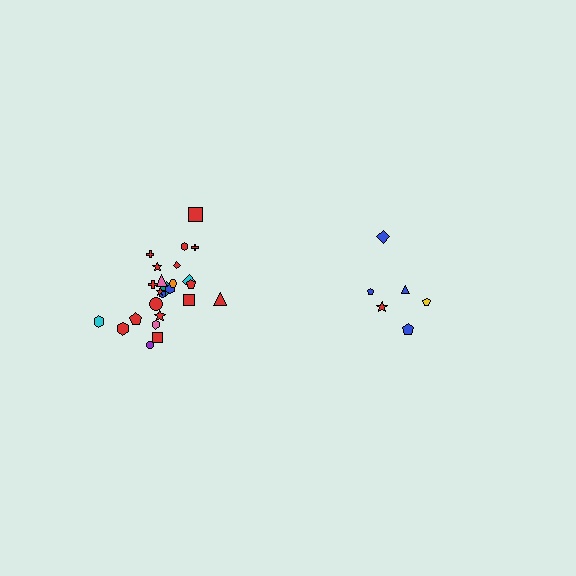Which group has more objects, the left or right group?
The left group.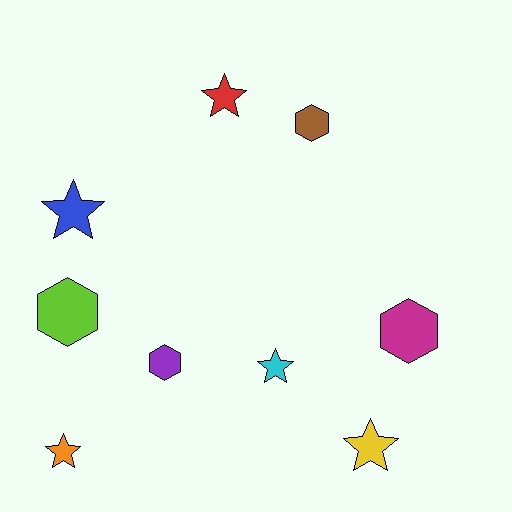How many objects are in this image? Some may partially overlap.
There are 9 objects.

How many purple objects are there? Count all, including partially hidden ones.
There is 1 purple object.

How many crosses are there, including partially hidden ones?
There are no crosses.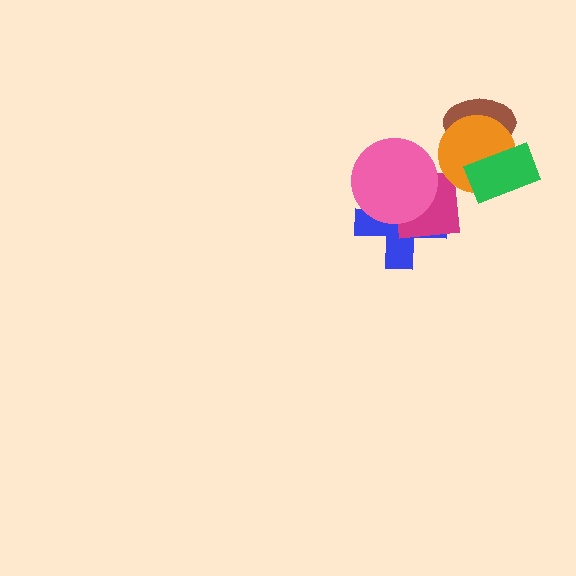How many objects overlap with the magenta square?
3 objects overlap with the magenta square.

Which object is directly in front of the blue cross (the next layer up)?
The magenta square is directly in front of the blue cross.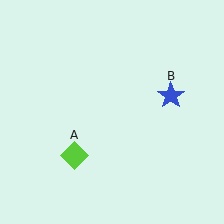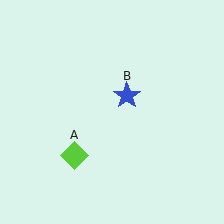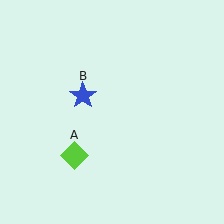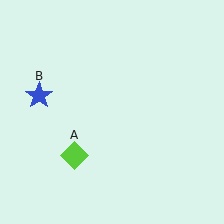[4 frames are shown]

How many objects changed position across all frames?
1 object changed position: blue star (object B).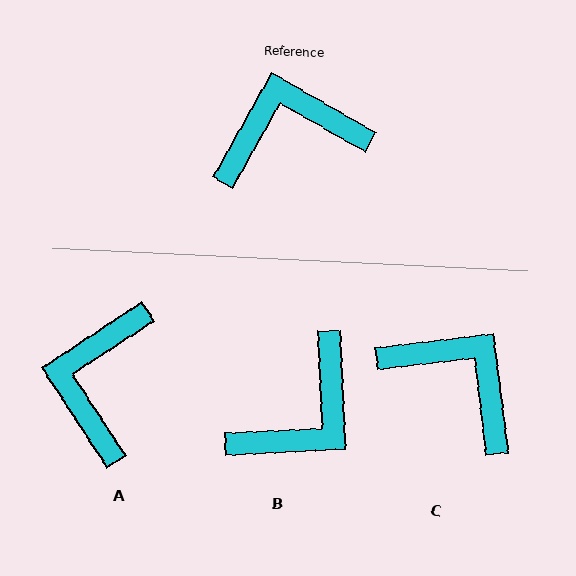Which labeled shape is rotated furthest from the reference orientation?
B, about 147 degrees away.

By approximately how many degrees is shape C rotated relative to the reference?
Approximately 53 degrees clockwise.